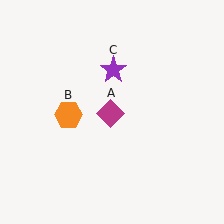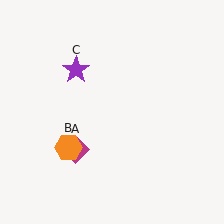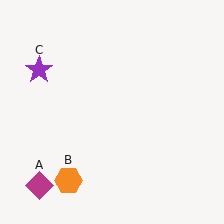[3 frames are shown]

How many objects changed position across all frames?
3 objects changed position: magenta diamond (object A), orange hexagon (object B), purple star (object C).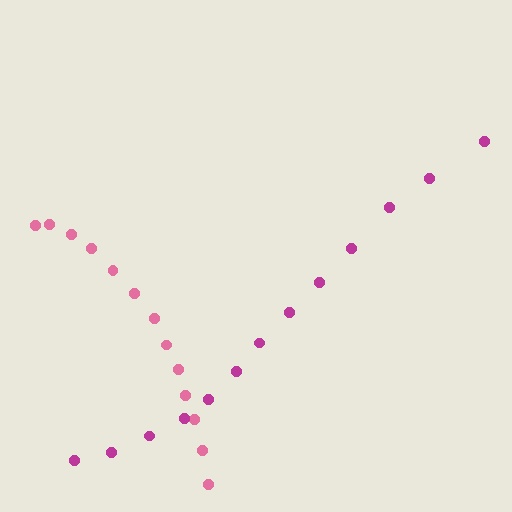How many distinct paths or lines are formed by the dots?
There are 2 distinct paths.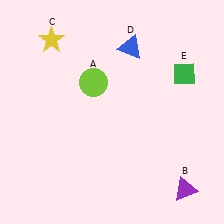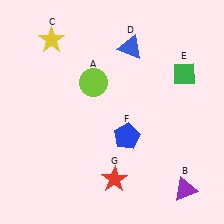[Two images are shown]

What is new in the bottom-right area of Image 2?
A red star (G) was added in the bottom-right area of Image 2.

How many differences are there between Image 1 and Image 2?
There are 2 differences between the two images.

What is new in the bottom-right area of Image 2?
A blue pentagon (F) was added in the bottom-right area of Image 2.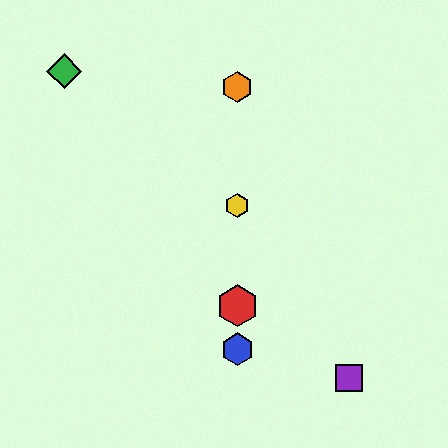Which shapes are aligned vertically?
The red hexagon, the blue hexagon, the yellow hexagon, the orange hexagon are aligned vertically.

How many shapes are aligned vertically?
4 shapes (the red hexagon, the blue hexagon, the yellow hexagon, the orange hexagon) are aligned vertically.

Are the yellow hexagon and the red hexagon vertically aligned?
Yes, both are at x≈237.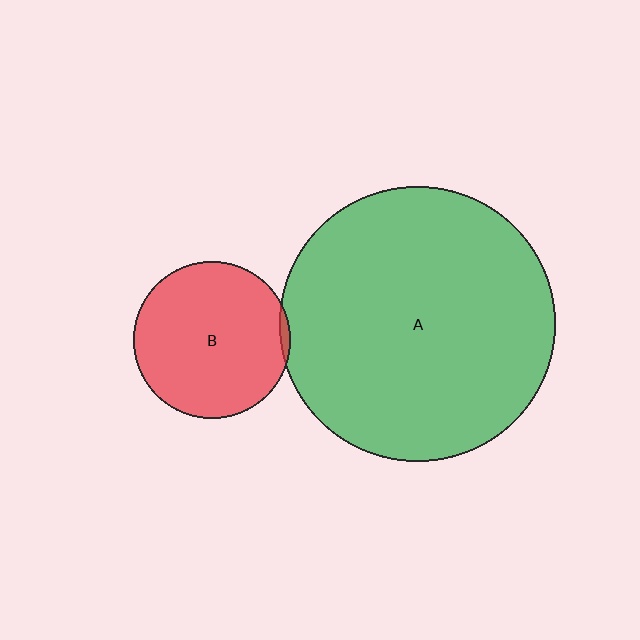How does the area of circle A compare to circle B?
Approximately 3.1 times.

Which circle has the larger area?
Circle A (green).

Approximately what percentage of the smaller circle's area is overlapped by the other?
Approximately 5%.